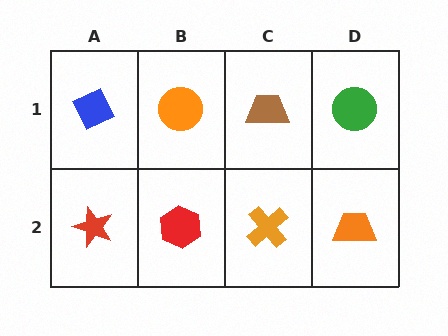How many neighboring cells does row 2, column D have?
2.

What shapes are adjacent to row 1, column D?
An orange trapezoid (row 2, column D), a brown trapezoid (row 1, column C).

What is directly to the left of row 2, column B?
A red star.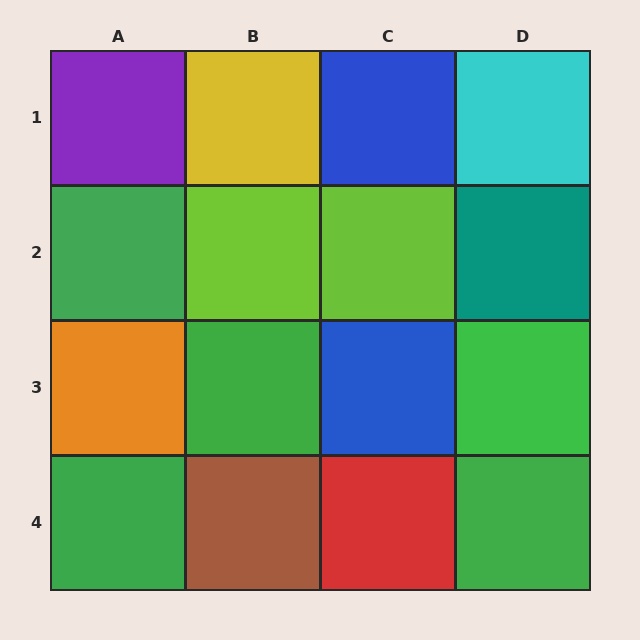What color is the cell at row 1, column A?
Purple.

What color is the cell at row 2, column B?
Lime.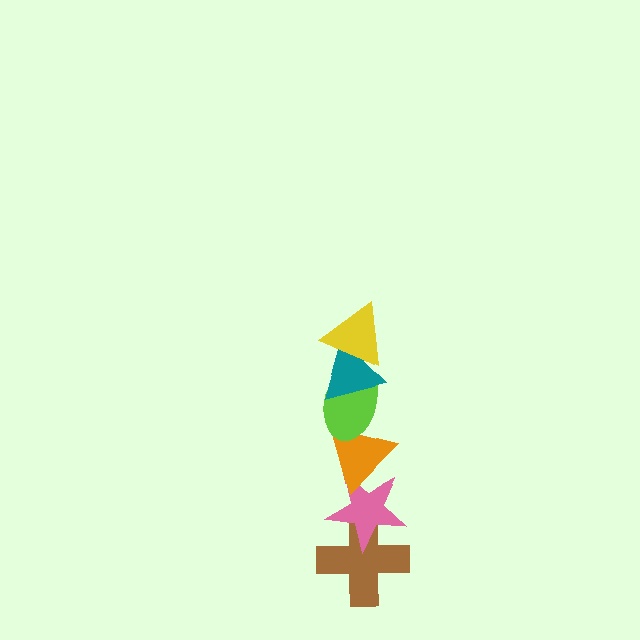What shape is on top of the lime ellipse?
The teal triangle is on top of the lime ellipse.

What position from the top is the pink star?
The pink star is 5th from the top.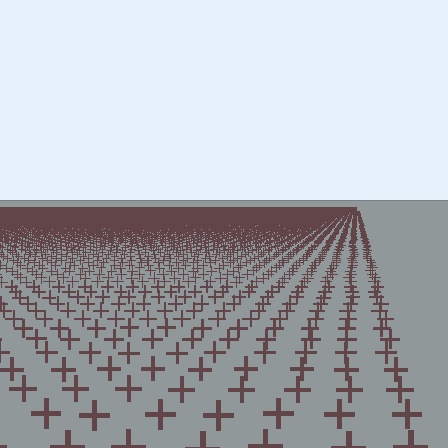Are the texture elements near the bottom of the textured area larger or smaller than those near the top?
Larger. Near the bottom, elements are closer to the viewer and appear at a bigger on-screen size.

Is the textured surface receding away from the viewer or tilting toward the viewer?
The surface is receding away from the viewer. Texture elements get smaller and denser toward the top.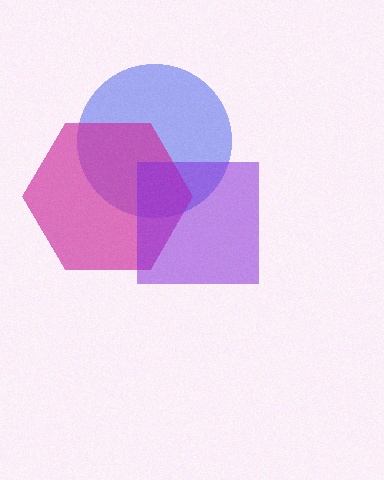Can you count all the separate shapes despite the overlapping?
Yes, there are 3 separate shapes.